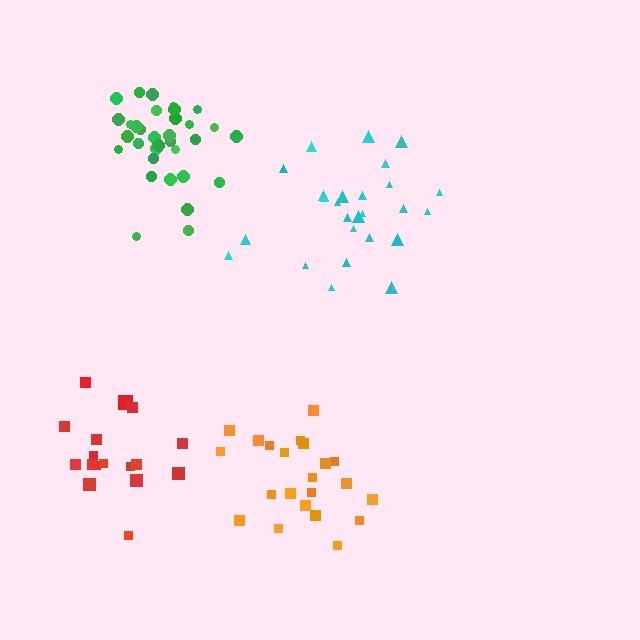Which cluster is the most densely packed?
Green.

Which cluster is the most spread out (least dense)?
Orange.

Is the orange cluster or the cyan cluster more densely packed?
Cyan.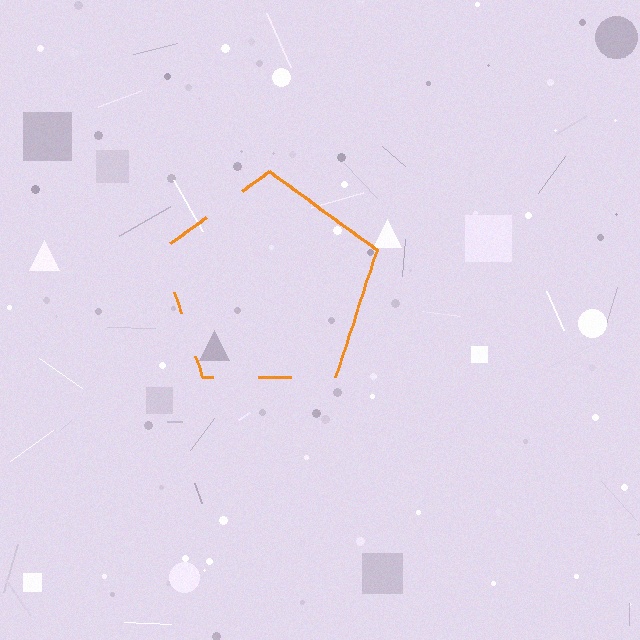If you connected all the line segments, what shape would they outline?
They would outline a pentagon.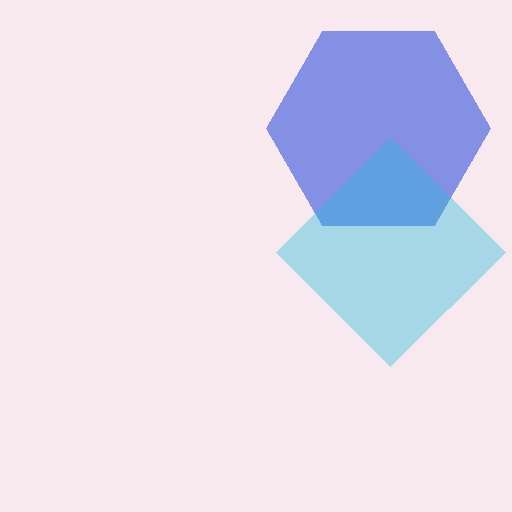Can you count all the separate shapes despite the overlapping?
Yes, there are 2 separate shapes.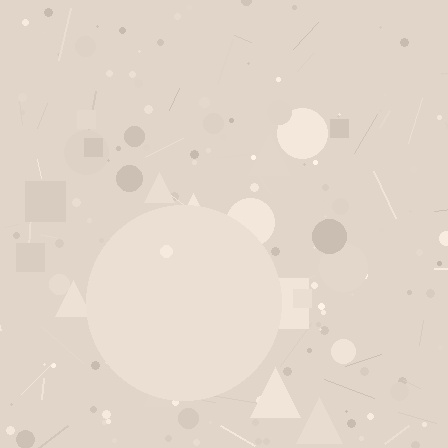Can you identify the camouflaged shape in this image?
The camouflaged shape is a circle.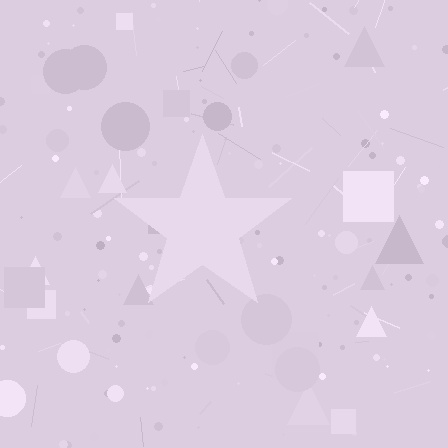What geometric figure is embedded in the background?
A star is embedded in the background.